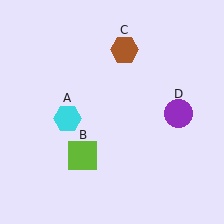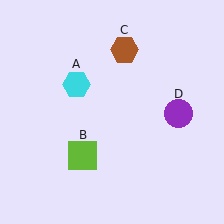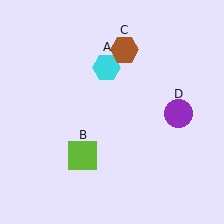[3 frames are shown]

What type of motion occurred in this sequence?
The cyan hexagon (object A) rotated clockwise around the center of the scene.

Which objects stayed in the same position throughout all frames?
Lime square (object B) and brown hexagon (object C) and purple circle (object D) remained stationary.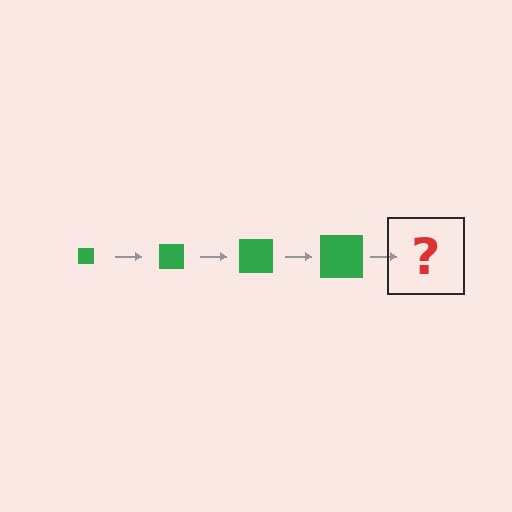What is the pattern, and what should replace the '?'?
The pattern is that the square gets progressively larger each step. The '?' should be a green square, larger than the previous one.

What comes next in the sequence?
The next element should be a green square, larger than the previous one.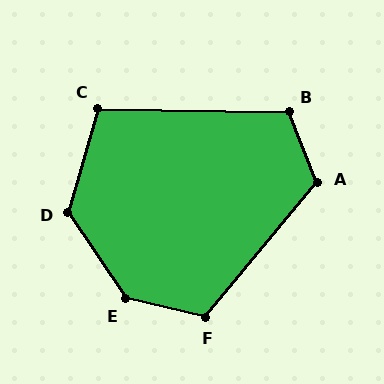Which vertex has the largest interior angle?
E, at approximately 136 degrees.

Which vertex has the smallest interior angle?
C, at approximately 105 degrees.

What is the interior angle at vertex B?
Approximately 113 degrees (obtuse).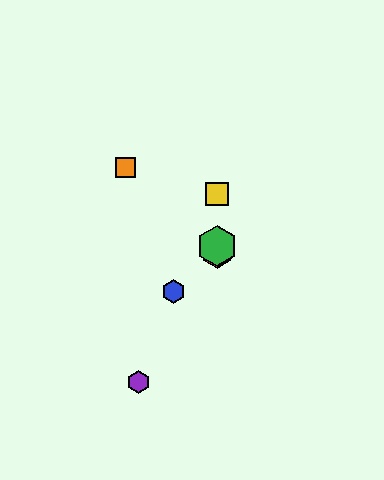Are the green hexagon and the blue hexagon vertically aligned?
No, the green hexagon is at x≈217 and the blue hexagon is at x≈174.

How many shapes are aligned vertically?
3 shapes (the red hexagon, the green hexagon, the yellow square) are aligned vertically.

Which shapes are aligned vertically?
The red hexagon, the green hexagon, the yellow square are aligned vertically.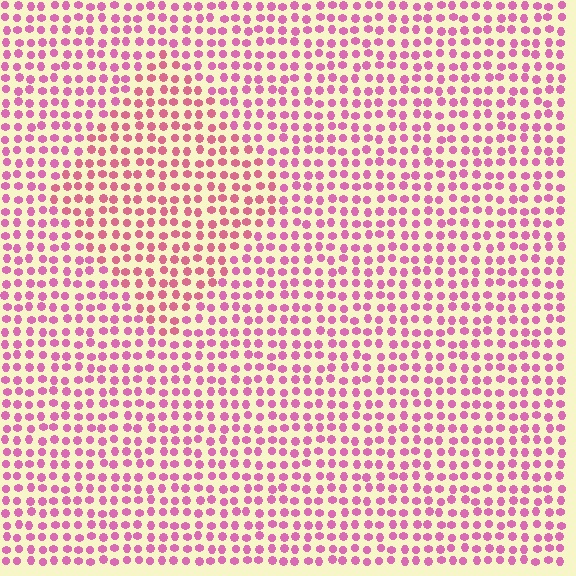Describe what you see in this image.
The image is filled with small pink elements in a uniform arrangement. A diamond-shaped region is visible where the elements are tinted to a slightly different hue, forming a subtle color boundary.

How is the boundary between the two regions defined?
The boundary is defined purely by a slight shift in hue (about 20 degrees). Spacing, size, and orientation are identical on both sides.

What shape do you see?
I see a diamond.